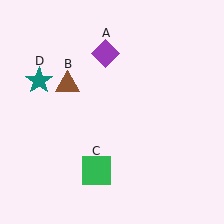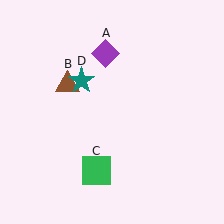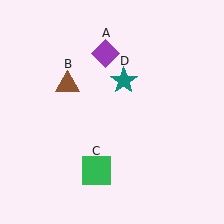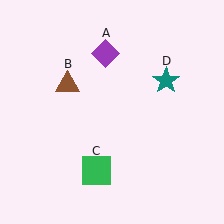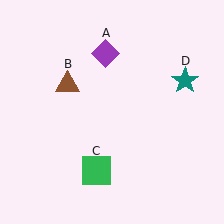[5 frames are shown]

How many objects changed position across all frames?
1 object changed position: teal star (object D).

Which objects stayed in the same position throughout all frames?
Purple diamond (object A) and brown triangle (object B) and green square (object C) remained stationary.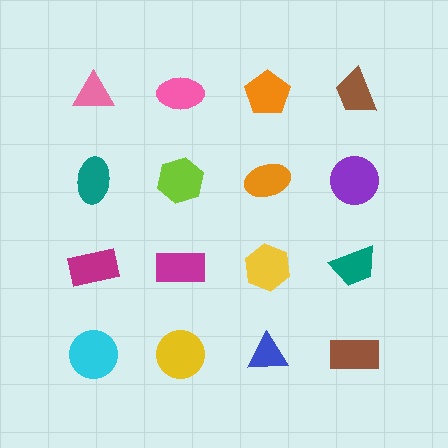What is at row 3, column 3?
A yellow hexagon.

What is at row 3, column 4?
A teal trapezoid.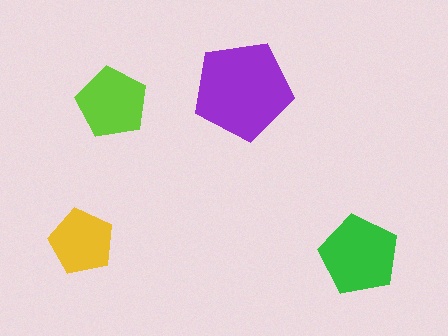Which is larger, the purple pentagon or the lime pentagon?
The purple one.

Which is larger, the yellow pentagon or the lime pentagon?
The lime one.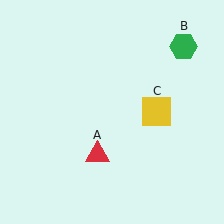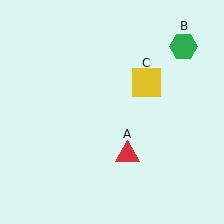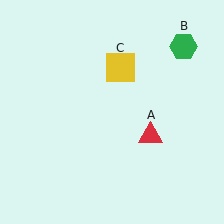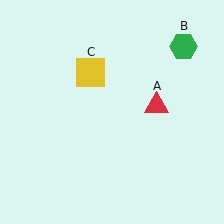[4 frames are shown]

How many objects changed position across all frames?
2 objects changed position: red triangle (object A), yellow square (object C).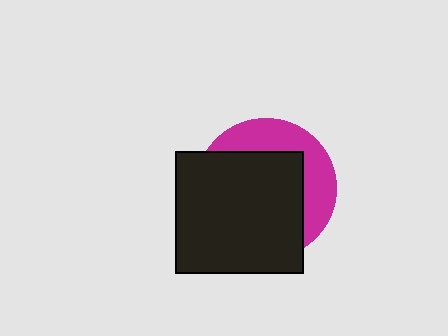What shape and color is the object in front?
The object in front is a black rectangle.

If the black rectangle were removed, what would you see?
You would see the complete magenta circle.